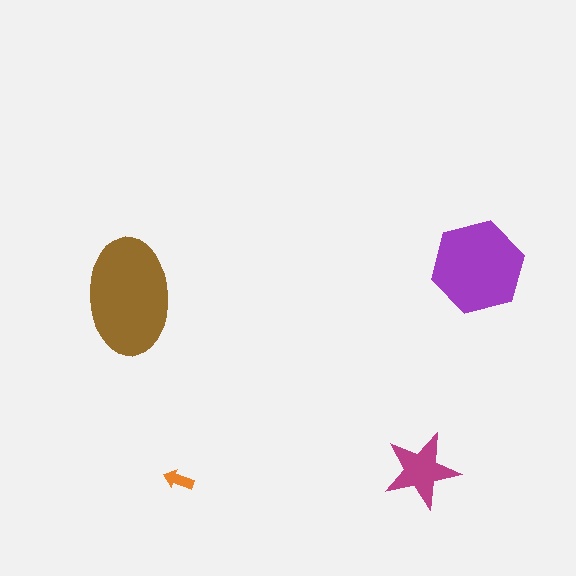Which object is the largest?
The brown ellipse.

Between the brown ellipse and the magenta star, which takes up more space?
The brown ellipse.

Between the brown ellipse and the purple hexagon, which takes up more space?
The brown ellipse.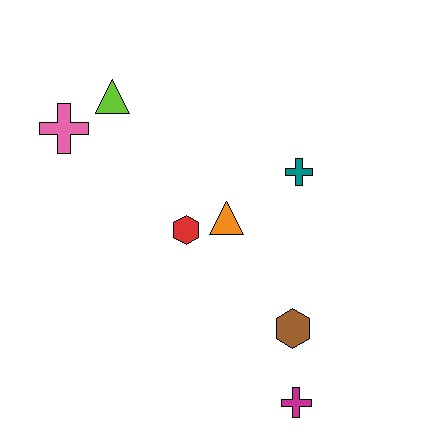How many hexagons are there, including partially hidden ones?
There are 2 hexagons.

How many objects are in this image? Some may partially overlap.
There are 7 objects.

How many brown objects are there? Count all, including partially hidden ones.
There is 1 brown object.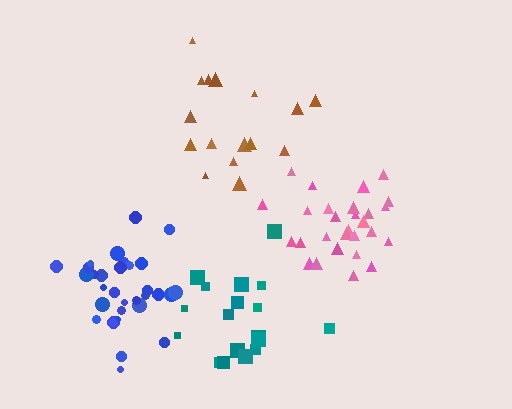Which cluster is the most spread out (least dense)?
Brown.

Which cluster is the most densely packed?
Pink.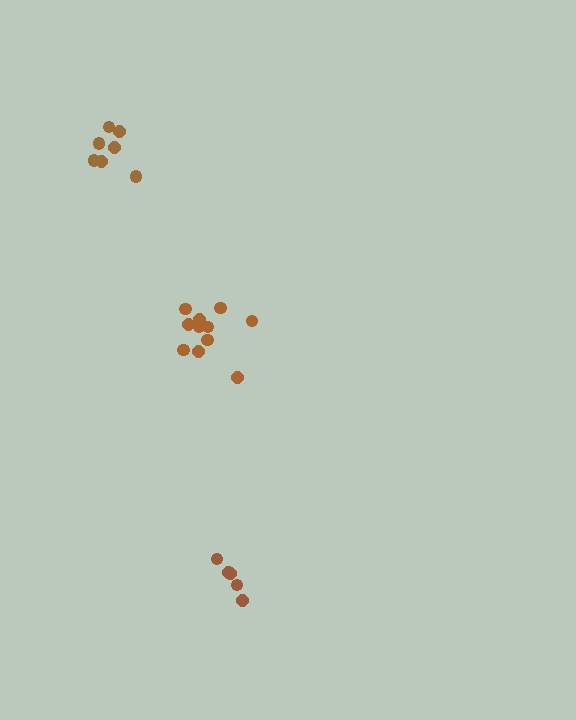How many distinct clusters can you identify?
There are 3 distinct clusters.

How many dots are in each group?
Group 1: 5 dots, Group 2: 7 dots, Group 3: 11 dots (23 total).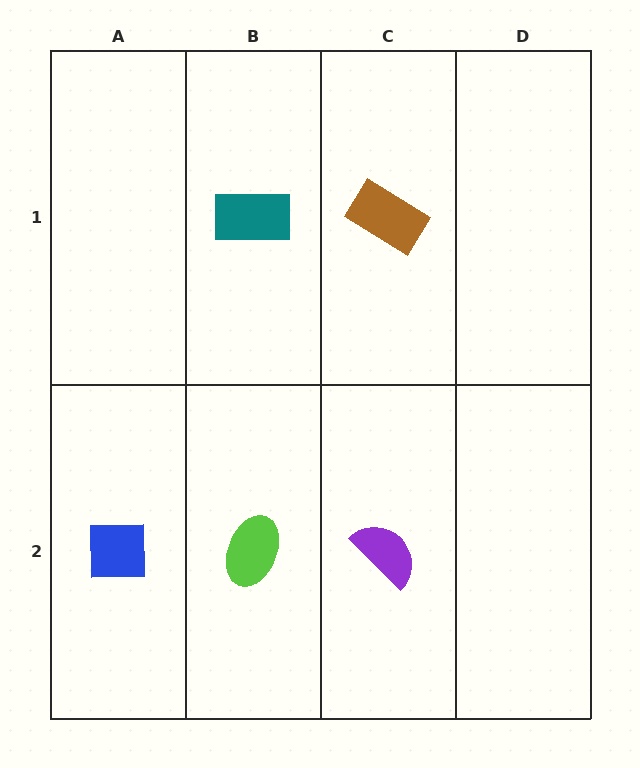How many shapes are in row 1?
2 shapes.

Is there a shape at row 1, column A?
No, that cell is empty.